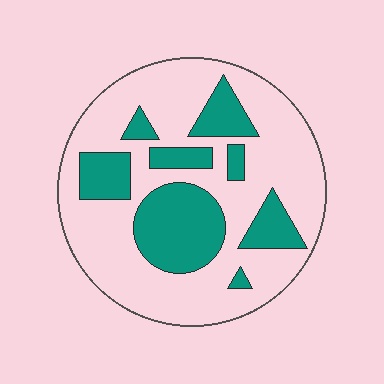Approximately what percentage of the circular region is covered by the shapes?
Approximately 30%.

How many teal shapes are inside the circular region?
8.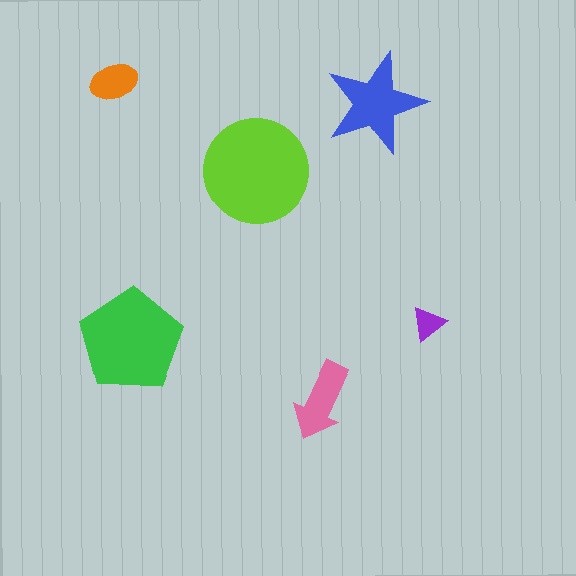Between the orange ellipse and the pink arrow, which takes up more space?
The pink arrow.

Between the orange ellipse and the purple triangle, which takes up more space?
The orange ellipse.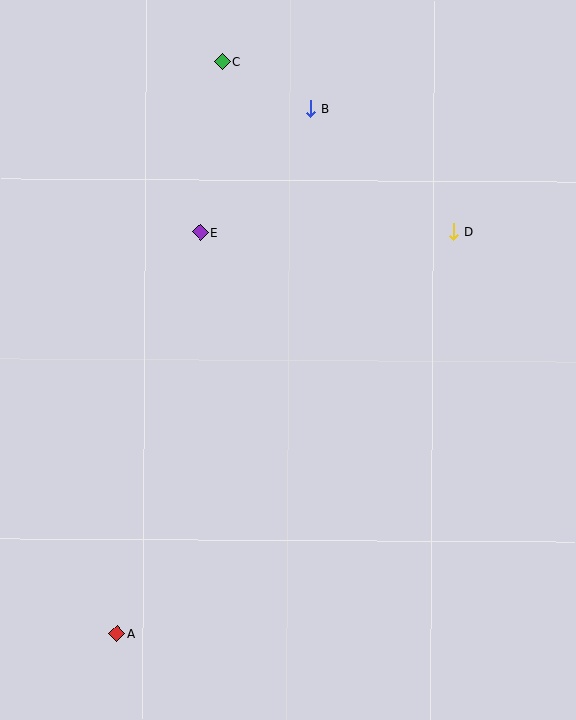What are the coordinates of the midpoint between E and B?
The midpoint between E and B is at (256, 171).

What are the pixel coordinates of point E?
Point E is at (200, 232).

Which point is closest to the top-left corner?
Point C is closest to the top-left corner.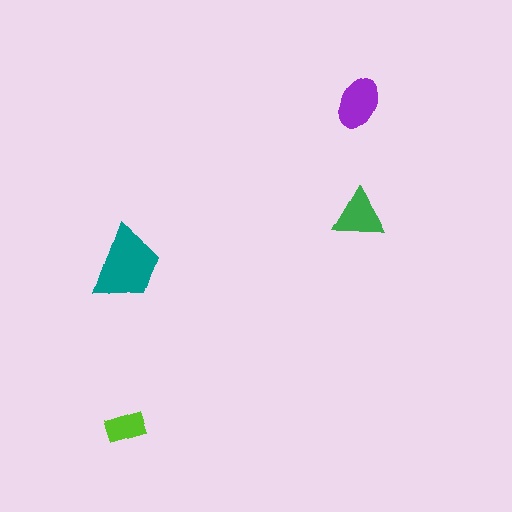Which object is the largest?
The teal trapezoid.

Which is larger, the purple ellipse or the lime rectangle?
The purple ellipse.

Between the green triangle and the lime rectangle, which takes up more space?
The green triangle.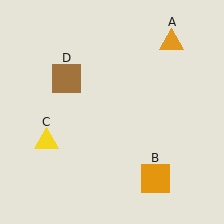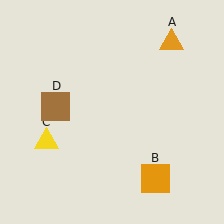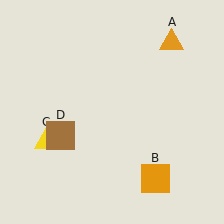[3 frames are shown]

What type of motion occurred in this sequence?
The brown square (object D) rotated counterclockwise around the center of the scene.